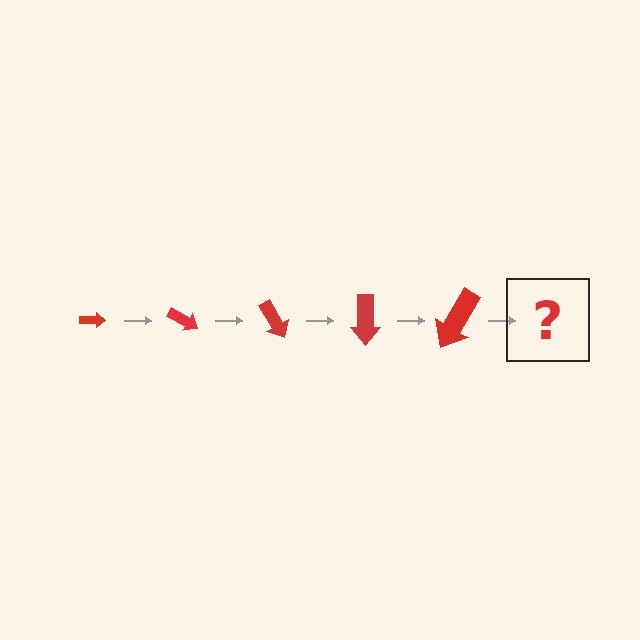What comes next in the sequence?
The next element should be an arrow, larger than the previous one and rotated 150 degrees from the start.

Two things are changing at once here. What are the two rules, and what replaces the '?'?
The two rules are that the arrow grows larger each step and it rotates 30 degrees each step. The '?' should be an arrow, larger than the previous one and rotated 150 degrees from the start.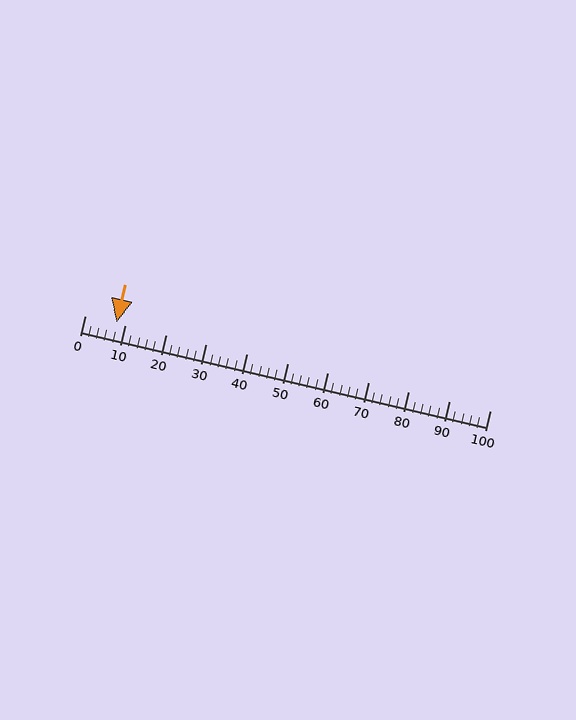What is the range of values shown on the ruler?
The ruler shows values from 0 to 100.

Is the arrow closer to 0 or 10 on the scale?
The arrow is closer to 10.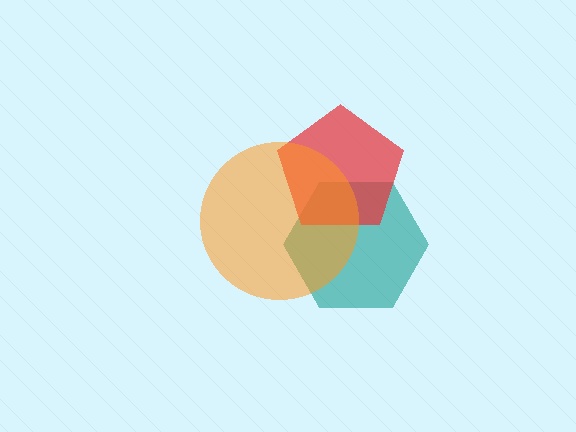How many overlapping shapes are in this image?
There are 3 overlapping shapes in the image.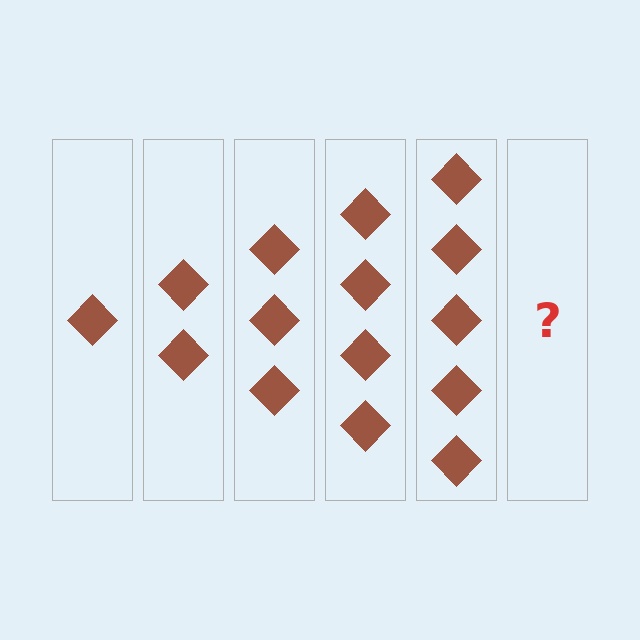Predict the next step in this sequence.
The next step is 6 diamonds.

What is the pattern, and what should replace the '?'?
The pattern is that each step adds one more diamond. The '?' should be 6 diamonds.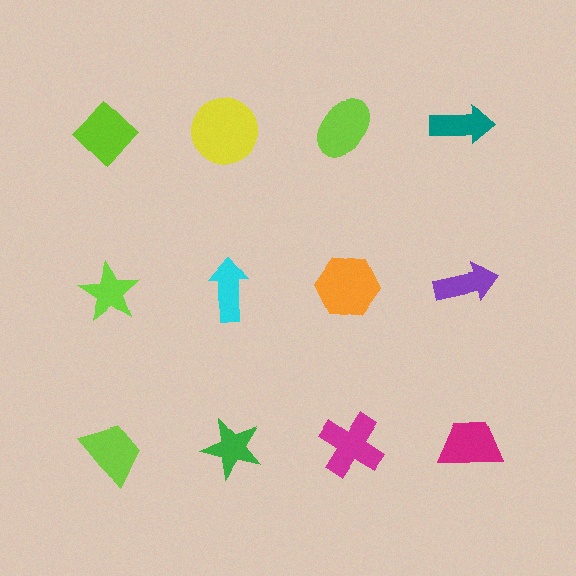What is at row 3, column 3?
A magenta cross.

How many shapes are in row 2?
4 shapes.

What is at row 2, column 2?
A cyan arrow.